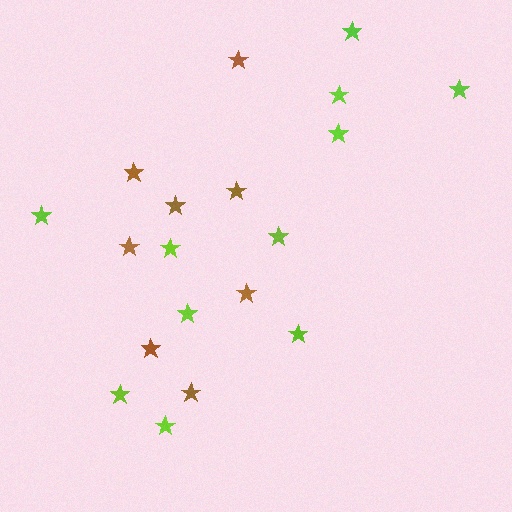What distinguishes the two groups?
There are 2 groups: one group of lime stars (11) and one group of brown stars (8).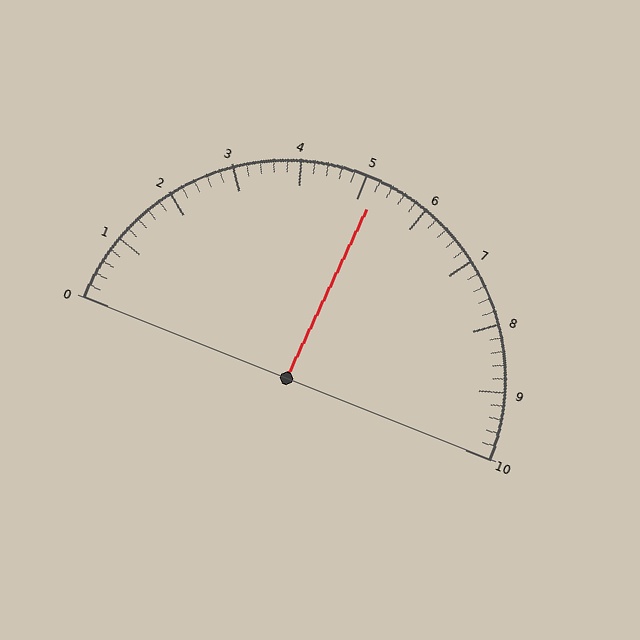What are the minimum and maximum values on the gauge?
The gauge ranges from 0 to 10.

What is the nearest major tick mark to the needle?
The nearest major tick mark is 5.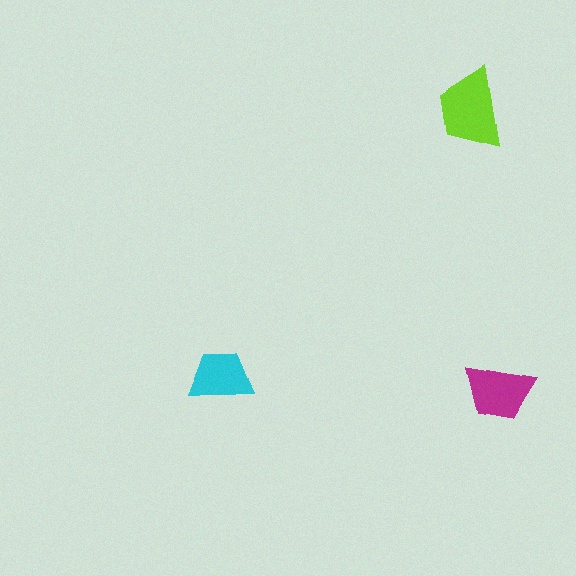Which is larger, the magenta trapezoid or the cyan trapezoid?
The magenta one.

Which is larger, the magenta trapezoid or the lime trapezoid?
The lime one.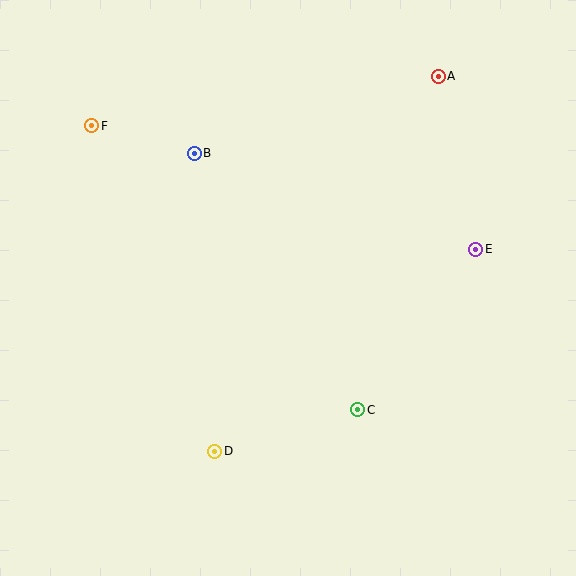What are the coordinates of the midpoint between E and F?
The midpoint between E and F is at (284, 188).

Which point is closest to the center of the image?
Point C at (358, 410) is closest to the center.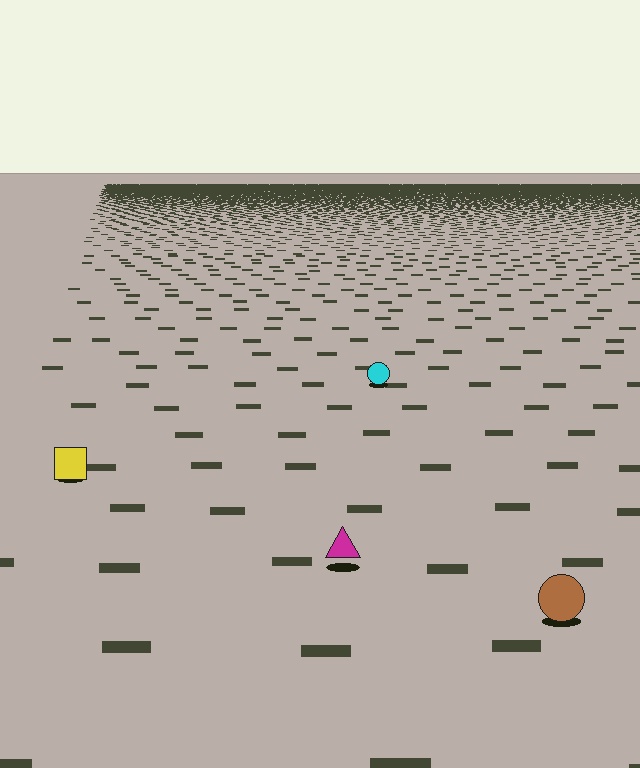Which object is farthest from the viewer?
The cyan circle is farthest from the viewer. It appears smaller and the ground texture around it is denser.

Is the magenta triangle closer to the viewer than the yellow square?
Yes. The magenta triangle is closer — you can tell from the texture gradient: the ground texture is coarser near it.